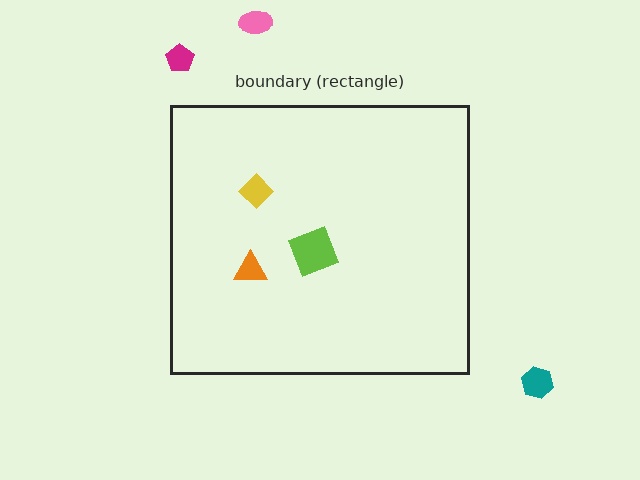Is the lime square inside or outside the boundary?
Inside.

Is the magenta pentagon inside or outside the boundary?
Outside.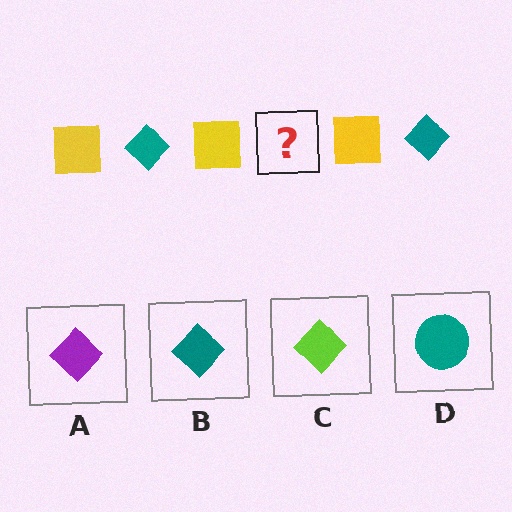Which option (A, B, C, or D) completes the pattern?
B.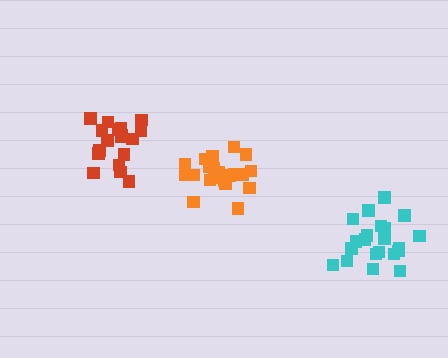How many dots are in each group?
Group 1: 21 dots, Group 2: 21 dots, Group 3: 18 dots (60 total).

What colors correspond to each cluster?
The clusters are colored: orange, cyan, red.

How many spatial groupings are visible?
There are 3 spatial groupings.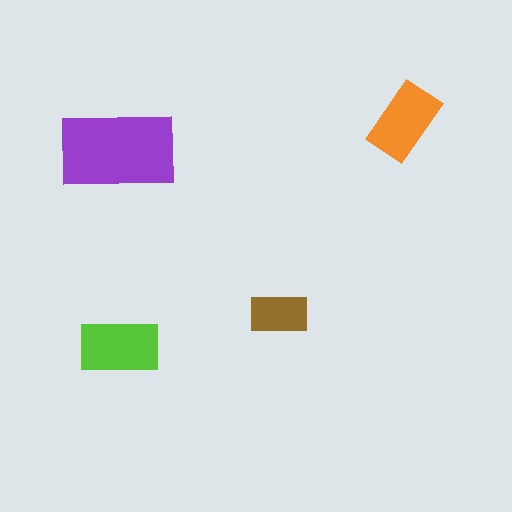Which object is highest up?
The orange rectangle is topmost.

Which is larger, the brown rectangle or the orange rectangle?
The orange one.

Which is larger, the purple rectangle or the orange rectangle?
The purple one.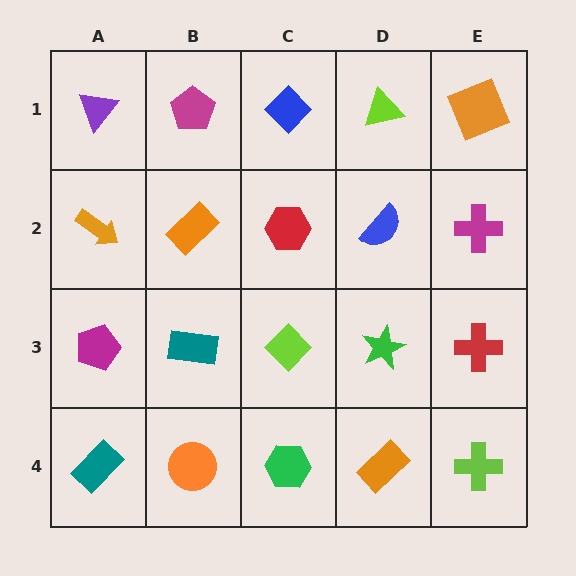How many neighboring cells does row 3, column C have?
4.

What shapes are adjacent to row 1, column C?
A red hexagon (row 2, column C), a magenta pentagon (row 1, column B), a lime triangle (row 1, column D).